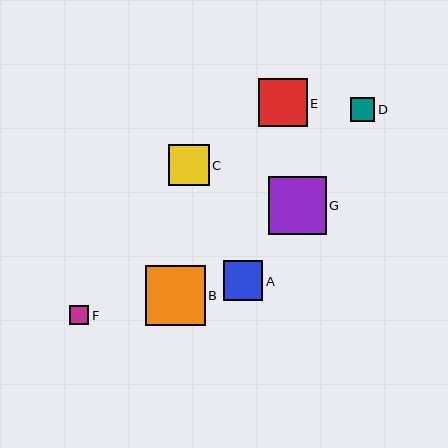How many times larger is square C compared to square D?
Square C is approximately 1.7 times the size of square D.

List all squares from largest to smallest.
From largest to smallest: B, G, E, C, A, D, F.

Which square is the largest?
Square B is the largest with a size of approximately 59 pixels.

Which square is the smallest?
Square F is the smallest with a size of approximately 19 pixels.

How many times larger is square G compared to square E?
Square G is approximately 1.2 times the size of square E.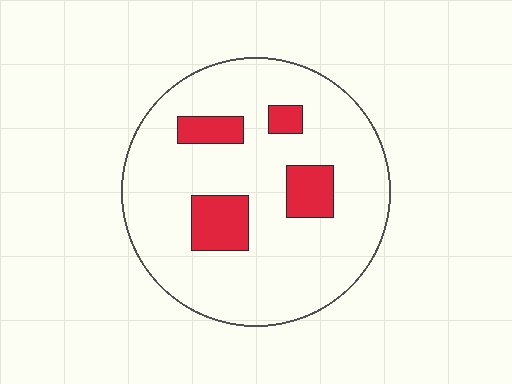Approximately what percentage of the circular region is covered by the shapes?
Approximately 15%.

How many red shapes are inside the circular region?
4.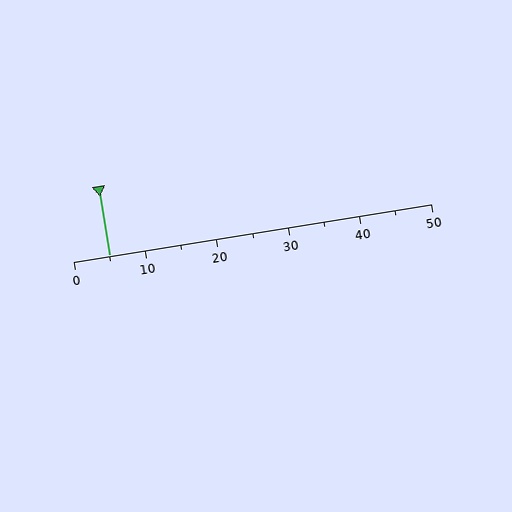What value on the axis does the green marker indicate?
The marker indicates approximately 5.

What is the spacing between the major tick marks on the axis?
The major ticks are spaced 10 apart.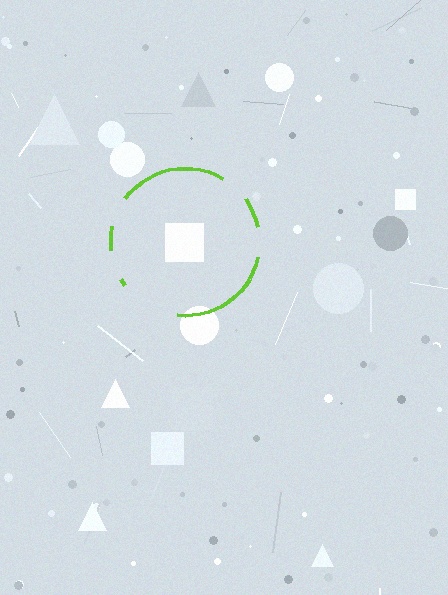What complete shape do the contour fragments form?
The contour fragments form a circle.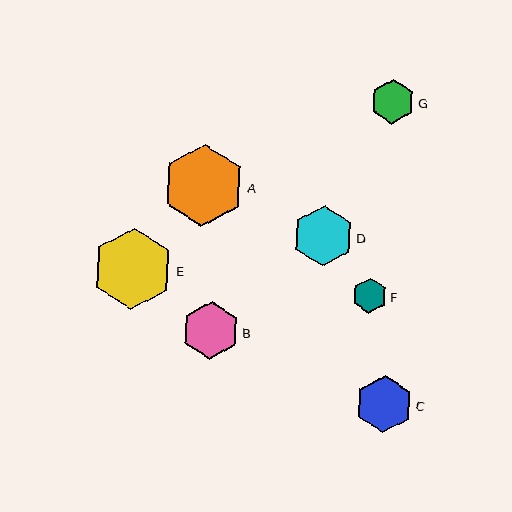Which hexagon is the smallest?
Hexagon F is the smallest with a size of approximately 35 pixels.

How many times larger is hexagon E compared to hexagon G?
Hexagon E is approximately 1.8 times the size of hexagon G.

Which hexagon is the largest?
Hexagon A is the largest with a size of approximately 82 pixels.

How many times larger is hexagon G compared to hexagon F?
Hexagon G is approximately 1.3 times the size of hexagon F.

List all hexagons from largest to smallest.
From largest to smallest: A, E, D, B, C, G, F.